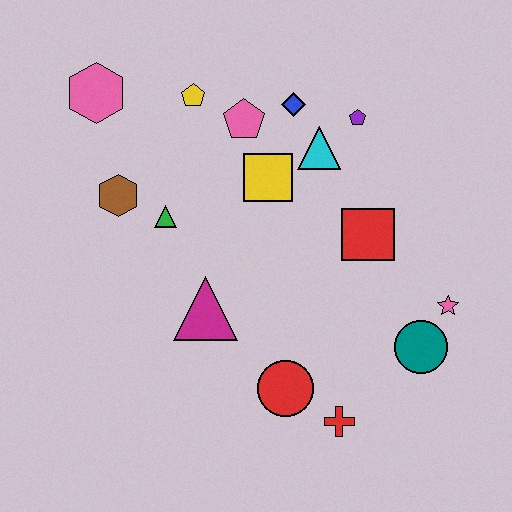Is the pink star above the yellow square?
No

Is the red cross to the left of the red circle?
No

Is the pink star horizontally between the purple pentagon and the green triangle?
No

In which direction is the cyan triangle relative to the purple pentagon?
The cyan triangle is to the left of the purple pentagon.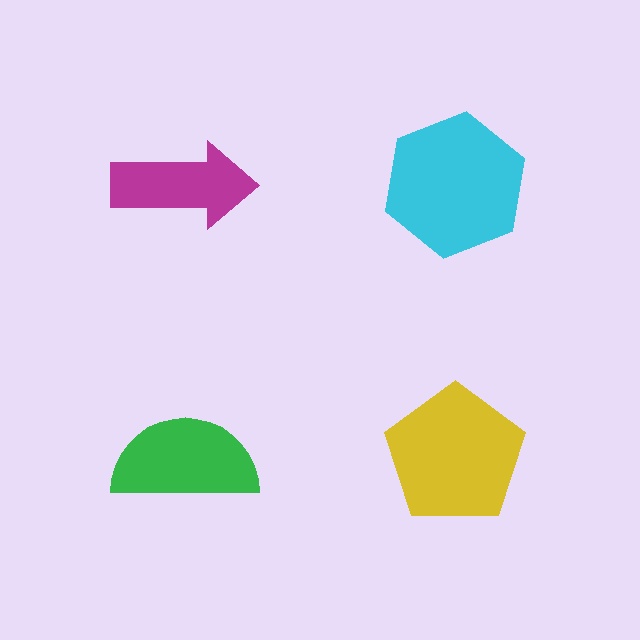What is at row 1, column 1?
A magenta arrow.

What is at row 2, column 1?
A green semicircle.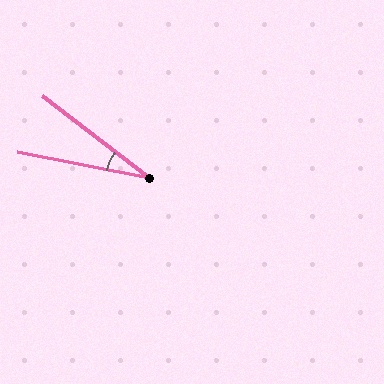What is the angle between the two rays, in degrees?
Approximately 26 degrees.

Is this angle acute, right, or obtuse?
It is acute.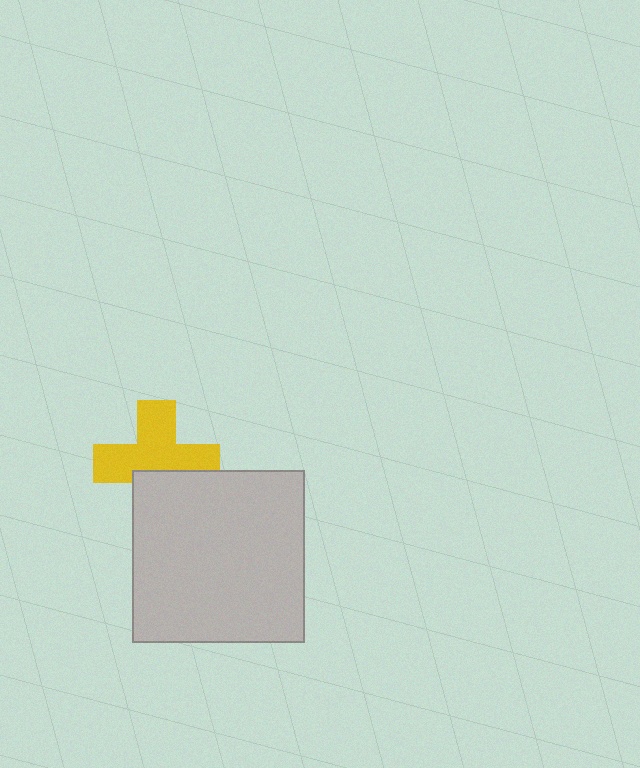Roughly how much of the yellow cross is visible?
Most of it is visible (roughly 65%).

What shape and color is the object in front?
The object in front is a light gray square.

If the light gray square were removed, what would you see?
You would see the complete yellow cross.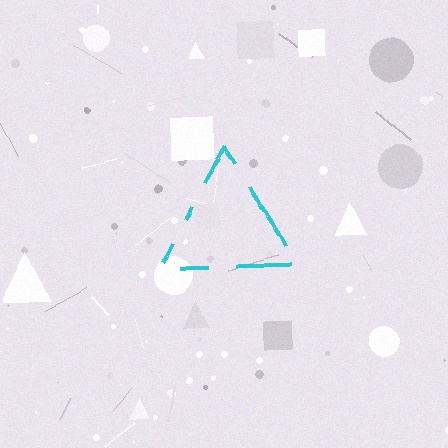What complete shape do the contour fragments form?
The contour fragments form a triangle.